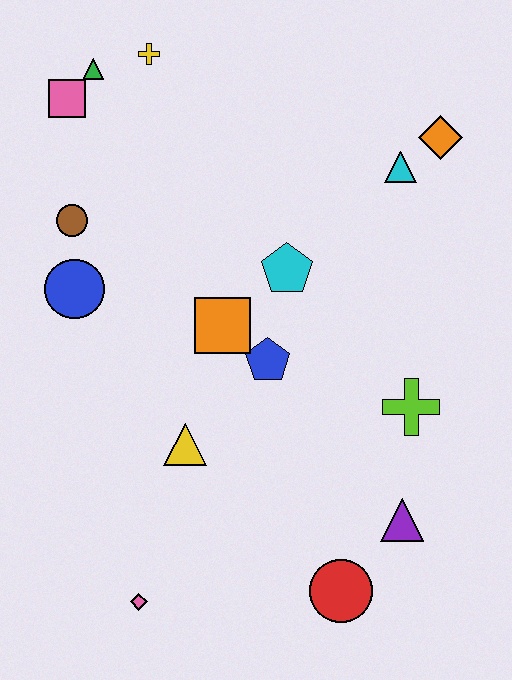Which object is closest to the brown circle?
The blue circle is closest to the brown circle.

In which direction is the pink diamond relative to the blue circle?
The pink diamond is below the blue circle.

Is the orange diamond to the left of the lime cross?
No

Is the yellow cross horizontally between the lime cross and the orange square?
No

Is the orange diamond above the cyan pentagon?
Yes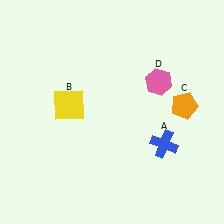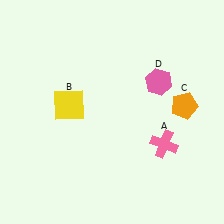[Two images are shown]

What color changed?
The cross (A) changed from blue in Image 1 to pink in Image 2.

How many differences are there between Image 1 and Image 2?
There is 1 difference between the two images.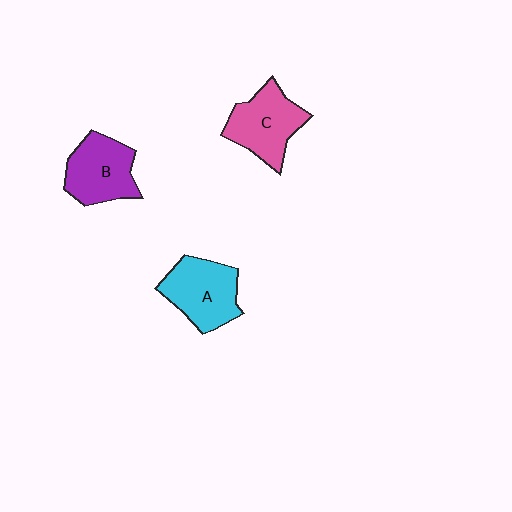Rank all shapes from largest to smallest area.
From largest to smallest: A (cyan), C (pink), B (purple).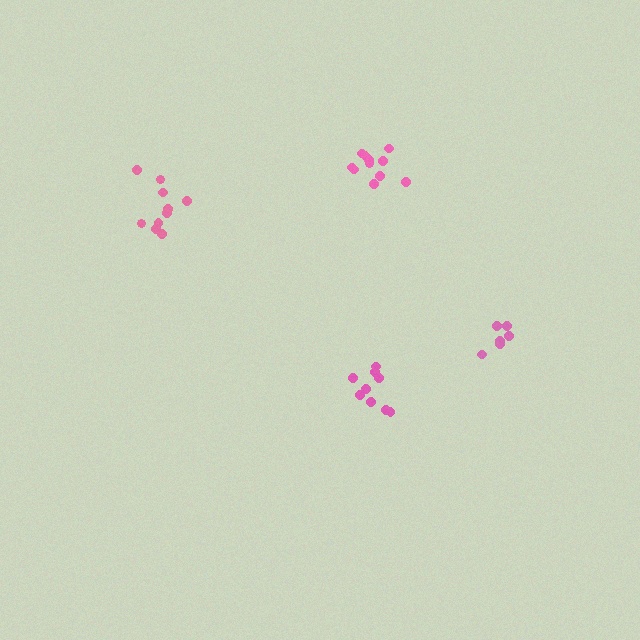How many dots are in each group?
Group 1: 10 dots, Group 2: 6 dots, Group 3: 9 dots, Group 4: 11 dots (36 total).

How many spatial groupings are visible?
There are 4 spatial groupings.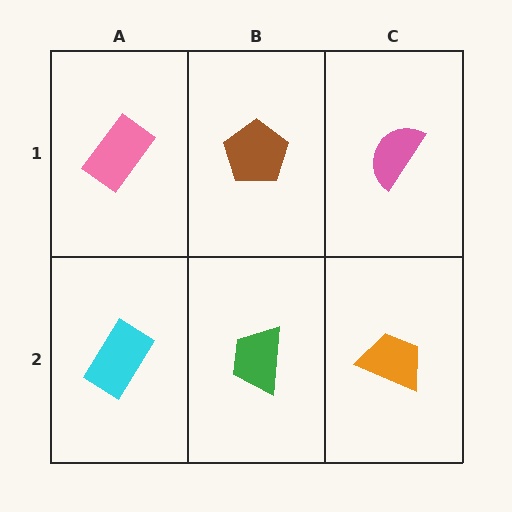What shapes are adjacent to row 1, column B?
A green trapezoid (row 2, column B), a pink rectangle (row 1, column A), a pink semicircle (row 1, column C).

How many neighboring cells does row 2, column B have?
3.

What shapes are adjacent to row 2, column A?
A pink rectangle (row 1, column A), a green trapezoid (row 2, column B).